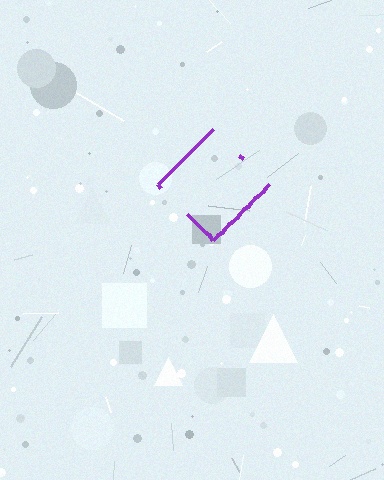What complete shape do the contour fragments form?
The contour fragments form a diamond.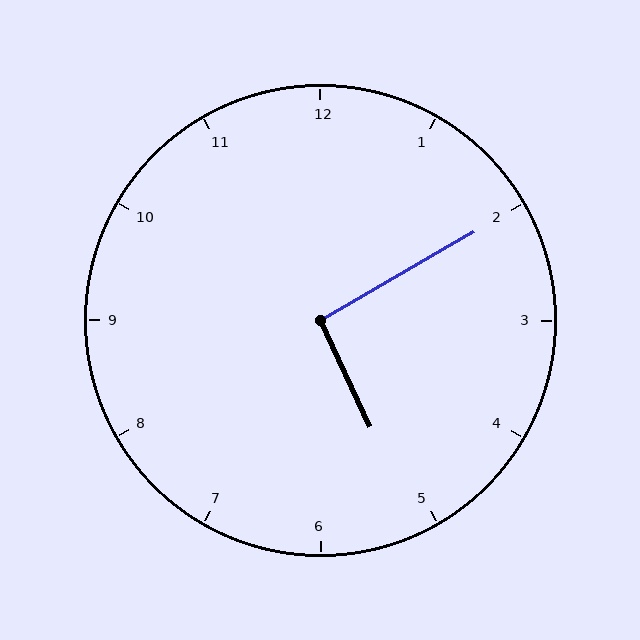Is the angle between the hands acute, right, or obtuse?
It is right.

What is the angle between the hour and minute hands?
Approximately 95 degrees.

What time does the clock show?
5:10.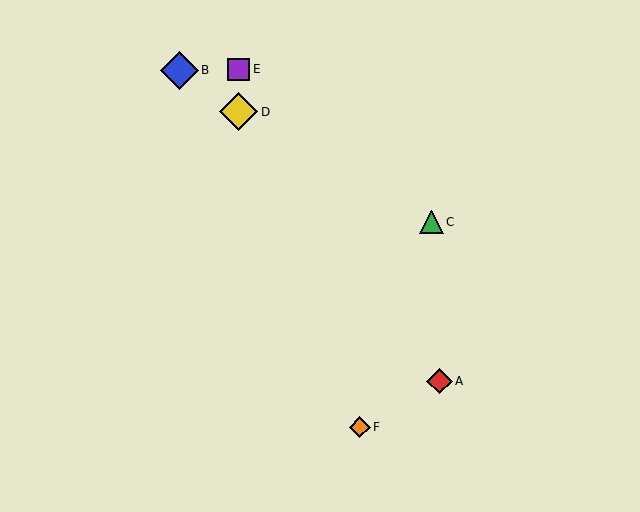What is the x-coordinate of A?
Object A is at x≈440.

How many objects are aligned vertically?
2 objects (D, E) are aligned vertically.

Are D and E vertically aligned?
Yes, both are at x≈239.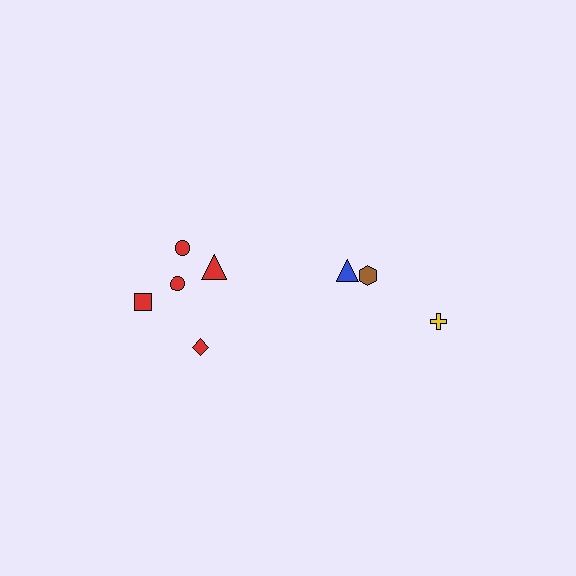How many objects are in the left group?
There are 5 objects.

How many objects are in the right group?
There are 3 objects.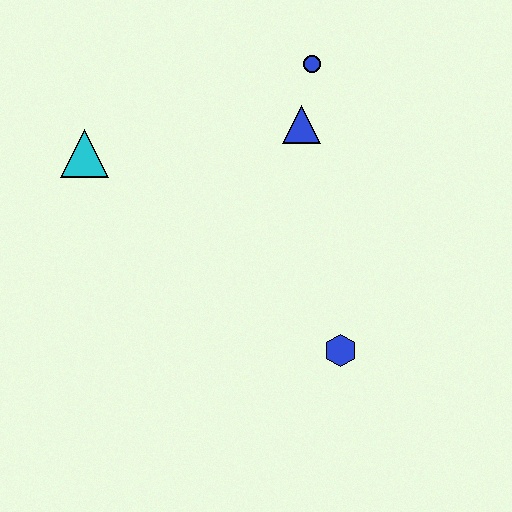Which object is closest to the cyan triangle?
The blue triangle is closest to the cyan triangle.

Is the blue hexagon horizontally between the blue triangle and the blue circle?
No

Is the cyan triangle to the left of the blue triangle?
Yes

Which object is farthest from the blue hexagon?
The cyan triangle is farthest from the blue hexagon.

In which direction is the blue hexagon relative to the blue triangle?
The blue hexagon is below the blue triangle.